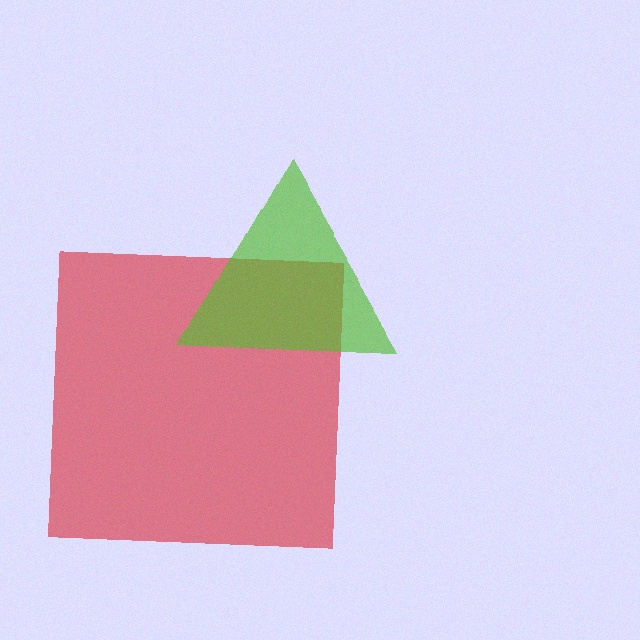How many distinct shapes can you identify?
There are 2 distinct shapes: a red square, a lime triangle.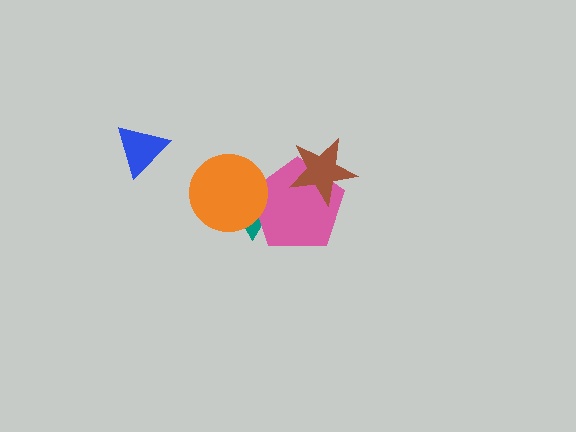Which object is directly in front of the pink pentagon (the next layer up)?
The orange circle is directly in front of the pink pentagon.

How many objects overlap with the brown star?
1 object overlaps with the brown star.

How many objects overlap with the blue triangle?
0 objects overlap with the blue triangle.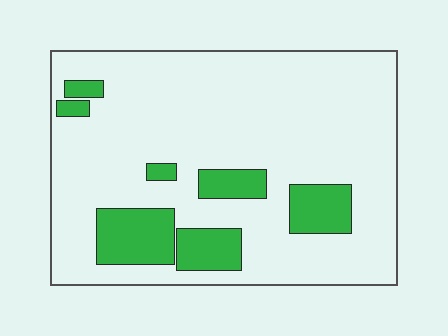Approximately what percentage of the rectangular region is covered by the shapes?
Approximately 20%.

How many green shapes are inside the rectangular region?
7.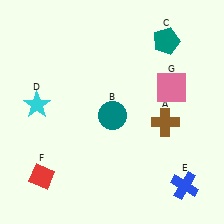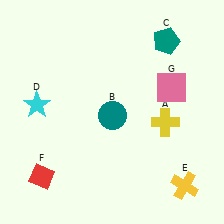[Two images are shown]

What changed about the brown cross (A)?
In Image 1, A is brown. In Image 2, it changed to yellow.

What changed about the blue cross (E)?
In Image 1, E is blue. In Image 2, it changed to yellow.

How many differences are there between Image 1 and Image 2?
There are 2 differences between the two images.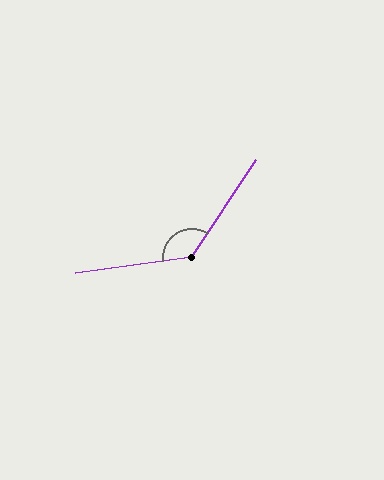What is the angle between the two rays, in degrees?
Approximately 131 degrees.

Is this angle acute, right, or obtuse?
It is obtuse.